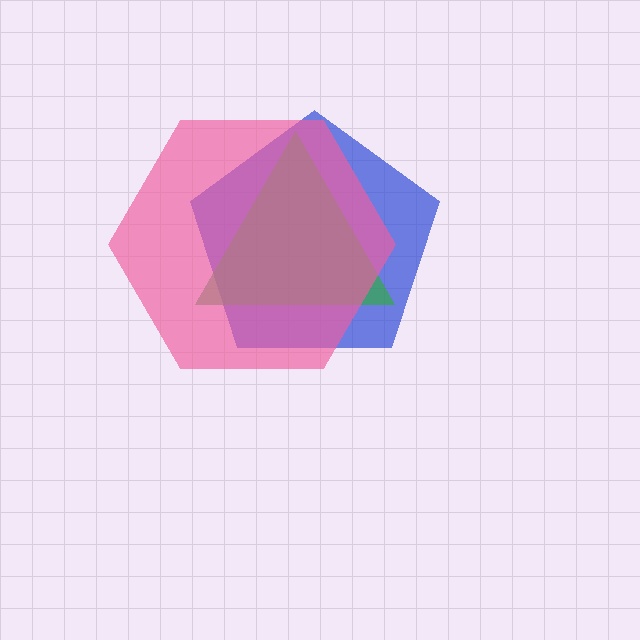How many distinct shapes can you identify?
There are 3 distinct shapes: a blue pentagon, a green triangle, a pink hexagon.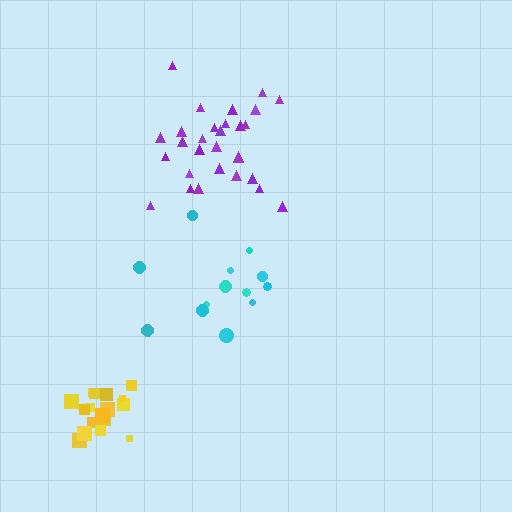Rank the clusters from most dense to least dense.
yellow, purple, cyan.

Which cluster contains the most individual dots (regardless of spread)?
Purple (29).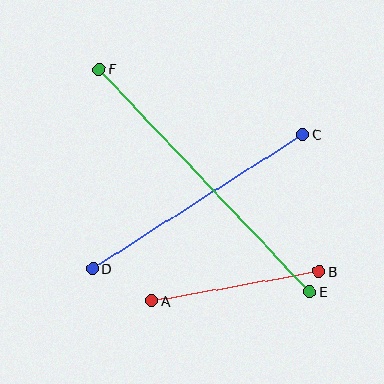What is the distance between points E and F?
The distance is approximately 306 pixels.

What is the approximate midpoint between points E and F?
The midpoint is at approximately (204, 181) pixels.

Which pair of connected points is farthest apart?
Points E and F are farthest apart.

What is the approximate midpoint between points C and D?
The midpoint is at approximately (198, 202) pixels.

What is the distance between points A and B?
The distance is approximately 170 pixels.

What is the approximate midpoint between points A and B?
The midpoint is at approximately (235, 286) pixels.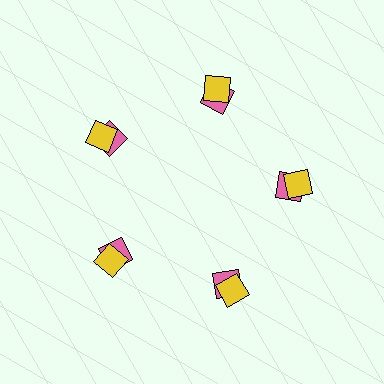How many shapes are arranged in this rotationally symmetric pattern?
There are 10 shapes, arranged in 5 groups of 2.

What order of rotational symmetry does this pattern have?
This pattern has 5-fold rotational symmetry.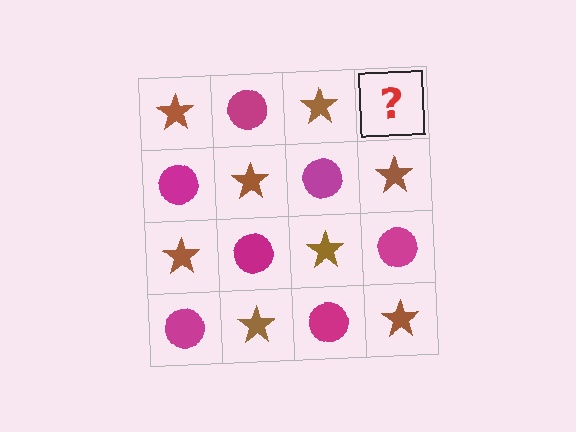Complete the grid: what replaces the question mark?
The question mark should be replaced with a magenta circle.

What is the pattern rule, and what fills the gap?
The rule is that it alternates brown star and magenta circle in a checkerboard pattern. The gap should be filled with a magenta circle.